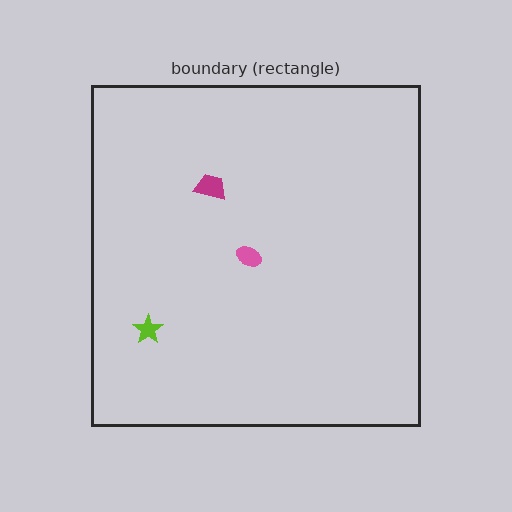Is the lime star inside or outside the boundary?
Inside.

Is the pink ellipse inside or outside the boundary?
Inside.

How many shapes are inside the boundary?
3 inside, 0 outside.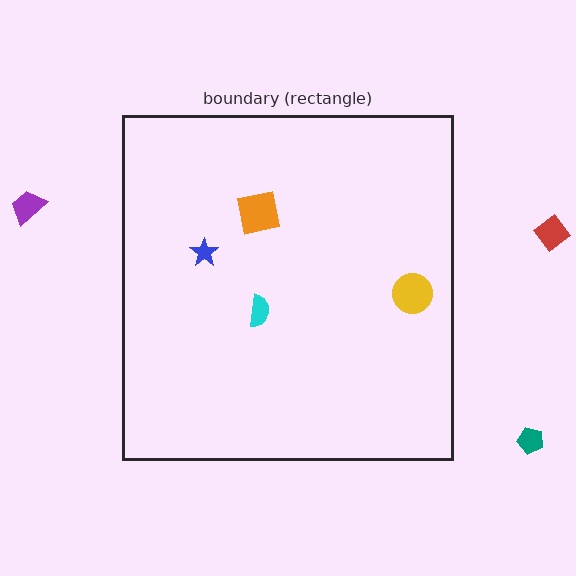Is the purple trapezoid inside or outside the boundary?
Outside.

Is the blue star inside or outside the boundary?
Inside.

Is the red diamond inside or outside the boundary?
Outside.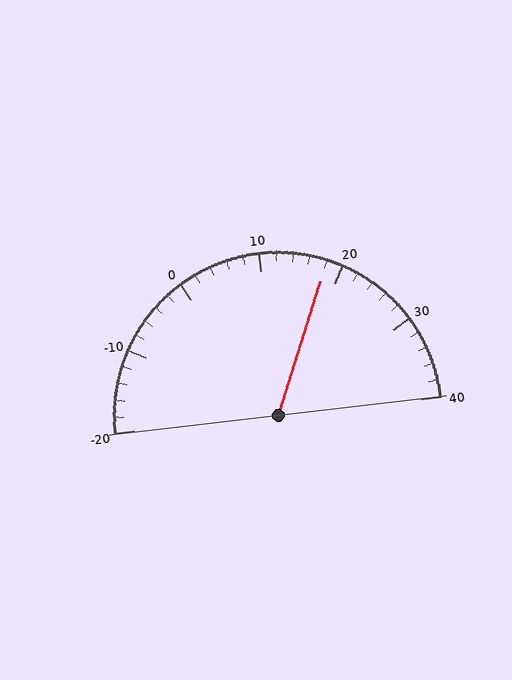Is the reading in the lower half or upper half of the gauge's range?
The reading is in the upper half of the range (-20 to 40).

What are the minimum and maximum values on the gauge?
The gauge ranges from -20 to 40.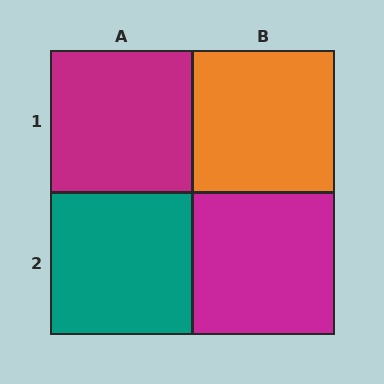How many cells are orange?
1 cell is orange.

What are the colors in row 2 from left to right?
Teal, magenta.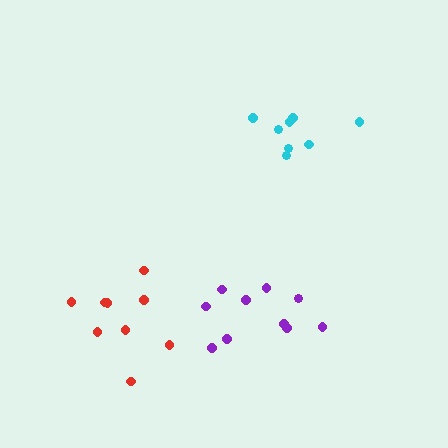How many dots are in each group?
Group 1: 10 dots, Group 2: 8 dots, Group 3: 9 dots (27 total).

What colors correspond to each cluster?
The clusters are colored: purple, cyan, red.